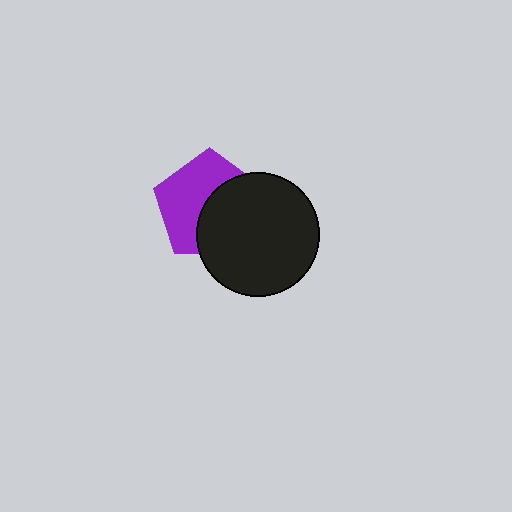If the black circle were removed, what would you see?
You would see the complete purple pentagon.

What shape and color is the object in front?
The object in front is a black circle.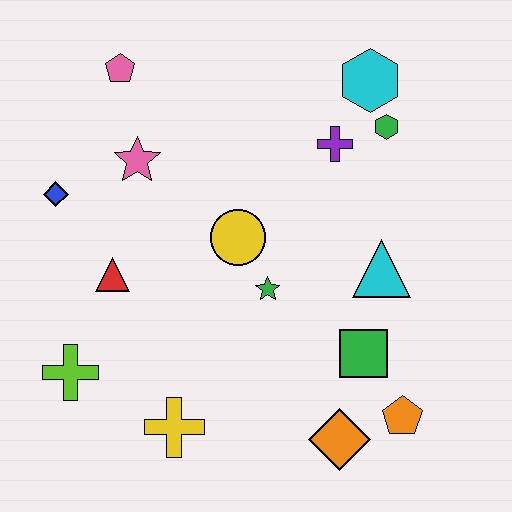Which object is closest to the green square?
The orange pentagon is closest to the green square.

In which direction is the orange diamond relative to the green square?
The orange diamond is below the green square.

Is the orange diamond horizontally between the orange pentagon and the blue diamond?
Yes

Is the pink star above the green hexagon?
No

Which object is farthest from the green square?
The pink pentagon is farthest from the green square.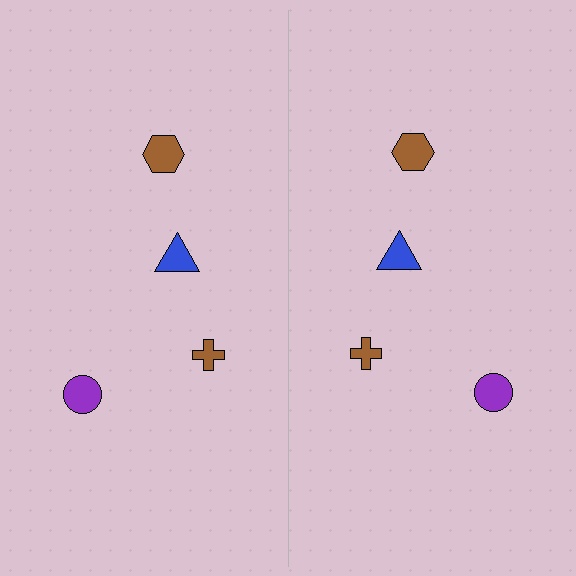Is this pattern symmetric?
Yes, this pattern has bilateral (reflection) symmetry.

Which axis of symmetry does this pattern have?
The pattern has a vertical axis of symmetry running through the center of the image.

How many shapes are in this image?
There are 8 shapes in this image.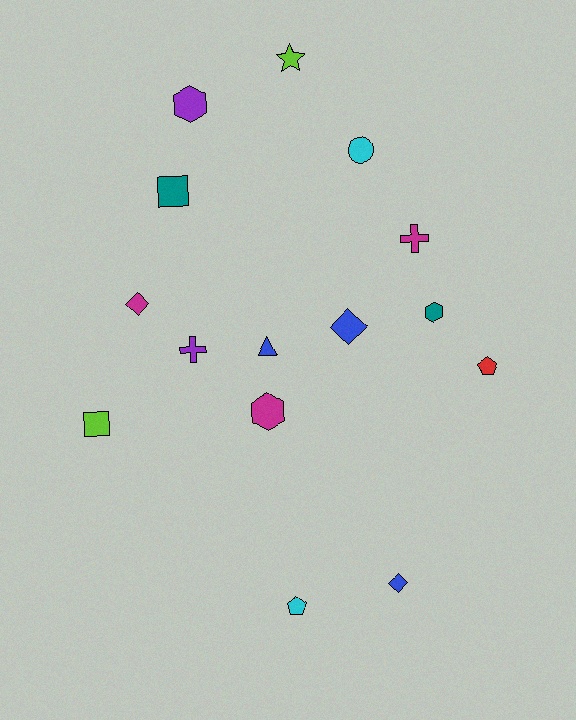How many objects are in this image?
There are 15 objects.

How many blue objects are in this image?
There are 3 blue objects.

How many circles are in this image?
There is 1 circle.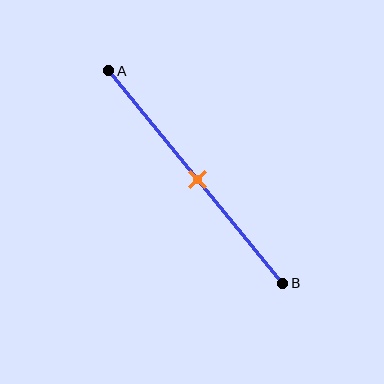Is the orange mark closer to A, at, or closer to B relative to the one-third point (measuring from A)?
The orange mark is closer to point B than the one-third point of segment AB.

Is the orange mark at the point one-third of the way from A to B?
No, the mark is at about 50% from A, not at the 33% one-third point.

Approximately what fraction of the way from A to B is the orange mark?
The orange mark is approximately 50% of the way from A to B.